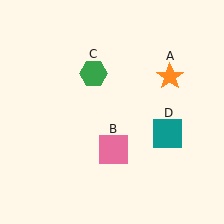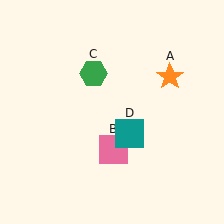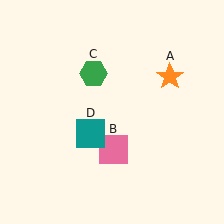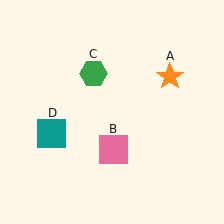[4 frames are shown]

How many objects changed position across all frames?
1 object changed position: teal square (object D).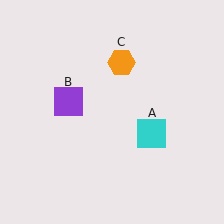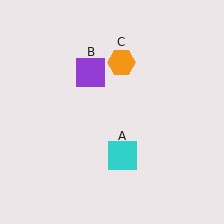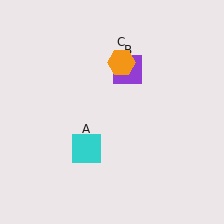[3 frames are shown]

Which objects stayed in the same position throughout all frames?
Orange hexagon (object C) remained stationary.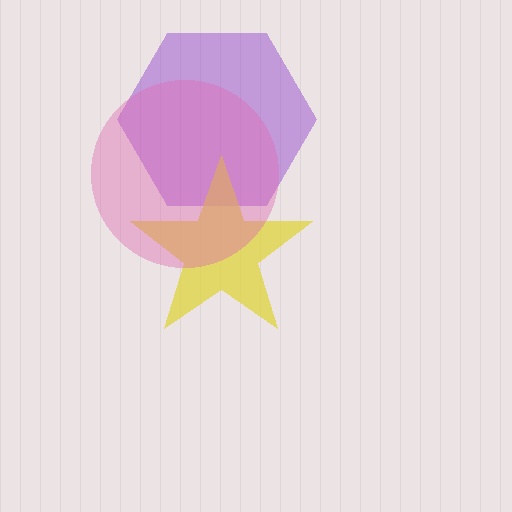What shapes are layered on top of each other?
The layered shapes are: a purple hexagon, a yellow star, a pink circle.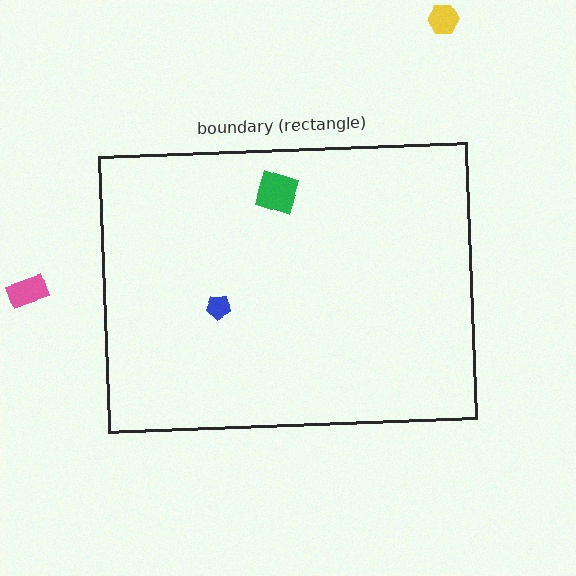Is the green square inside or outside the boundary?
Inside.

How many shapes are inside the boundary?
2 inside, 2 outside.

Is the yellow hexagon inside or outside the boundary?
Outside.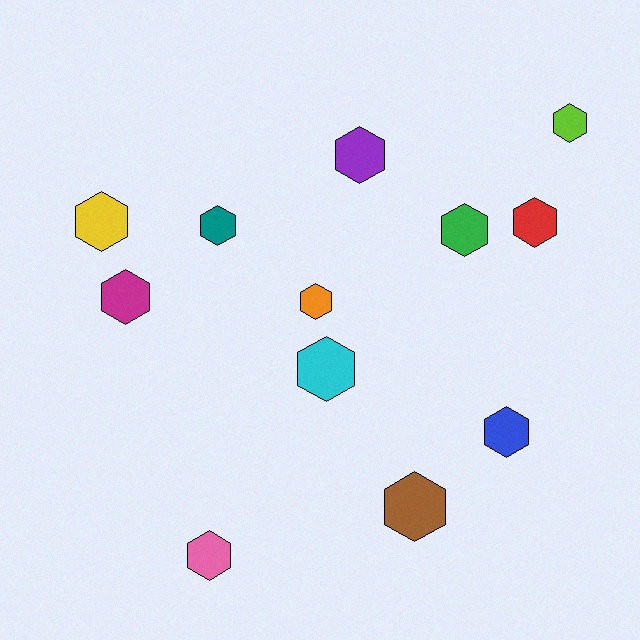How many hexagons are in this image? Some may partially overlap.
There are 12 hexagons.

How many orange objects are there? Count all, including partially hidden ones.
There is 1 orange object.